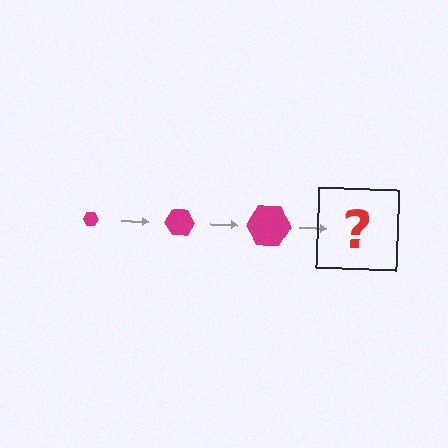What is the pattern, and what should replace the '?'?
The pattern is that the hexagon gets progressively larger each step. The '?' should be a magenta hexagon, larger than the previous one.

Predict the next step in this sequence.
The next step is a magenta hexagon, larger than the previous one.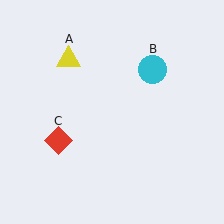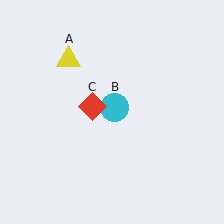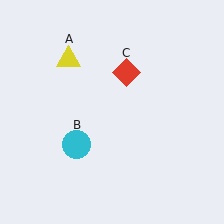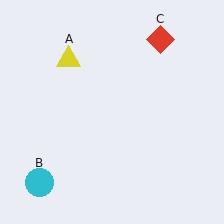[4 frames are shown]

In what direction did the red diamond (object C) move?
The red diamond (object C) moved up and to the right.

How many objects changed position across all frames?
2 objects changed position: cyan circle (object B), red diamond (object C).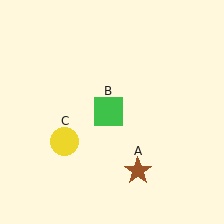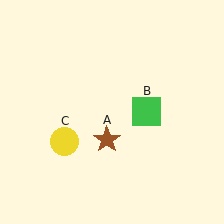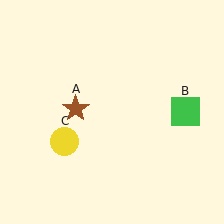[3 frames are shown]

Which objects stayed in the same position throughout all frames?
Yellow circle (object C) remained stationary.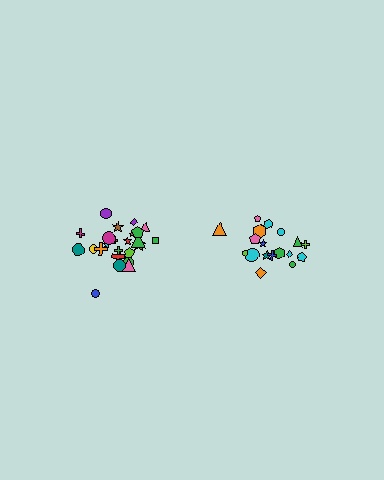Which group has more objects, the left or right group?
The left group.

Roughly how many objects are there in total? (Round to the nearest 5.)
Roughly 45 objects in total.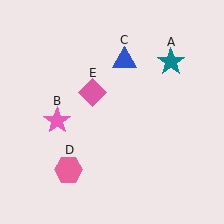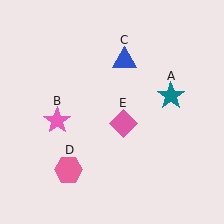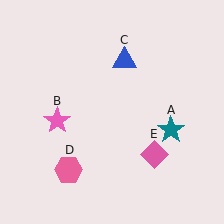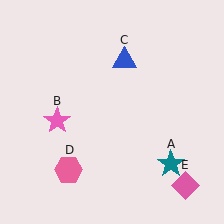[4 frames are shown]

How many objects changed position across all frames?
2 objects changed position: teal star (object A), pink diamond (object E).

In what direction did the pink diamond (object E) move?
The pink diamond (object E) moved down and to the right.